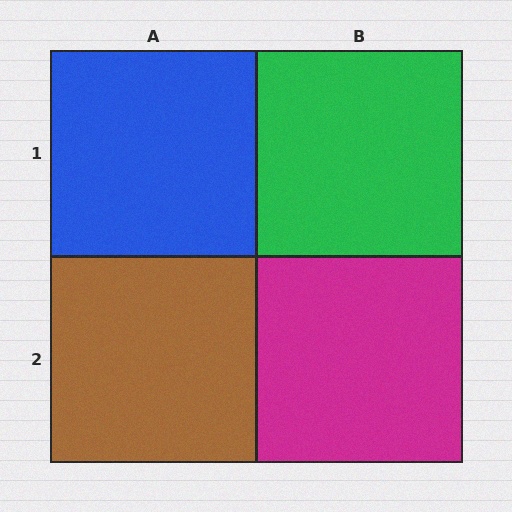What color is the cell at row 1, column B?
Green.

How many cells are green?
1 cell is green.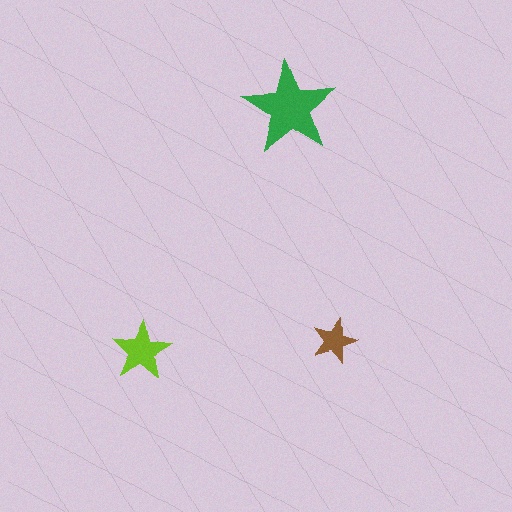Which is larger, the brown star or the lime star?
The lime one.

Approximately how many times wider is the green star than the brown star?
About 2 times wider.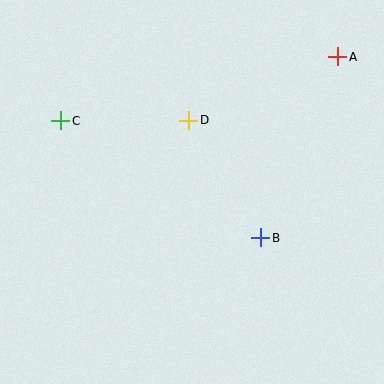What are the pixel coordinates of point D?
Point D is at (189, 120).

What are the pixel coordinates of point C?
Point C is at (61, 121).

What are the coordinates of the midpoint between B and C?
The midpoint between B and C is at (161, 179).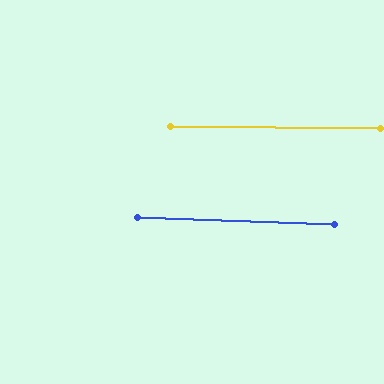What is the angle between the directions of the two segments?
Approximately 1 degree.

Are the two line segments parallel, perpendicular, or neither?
Parallel — their directions differ by only 1.4°.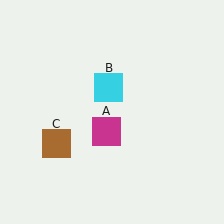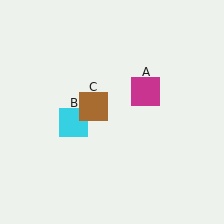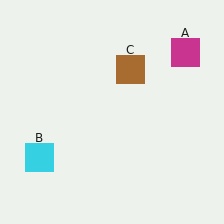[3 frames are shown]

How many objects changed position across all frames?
3 objects changed position: magenta square (object A), cyan square (object B), brown square (object C).